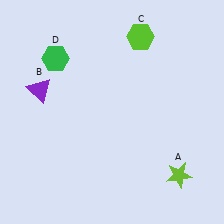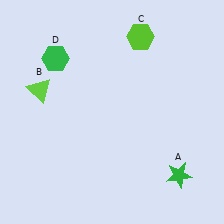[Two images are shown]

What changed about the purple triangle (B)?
In Image 1, B is purple. In Image 2, it changed to lime.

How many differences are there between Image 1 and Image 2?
There are 2 differences between the two images.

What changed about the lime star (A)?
In Image 1, A is lime. In Image 2, it changed to green.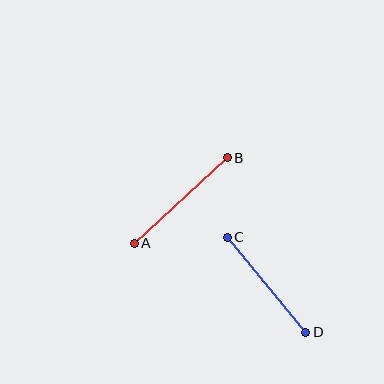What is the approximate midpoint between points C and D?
The midpoint is at approximately (267, 285) pixels.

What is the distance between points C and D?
The distance is approximately 123 pixels.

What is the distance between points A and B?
The distance is approximately 126 pixels.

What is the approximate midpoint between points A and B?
The midpoint is at approximately (181, 201) pixels.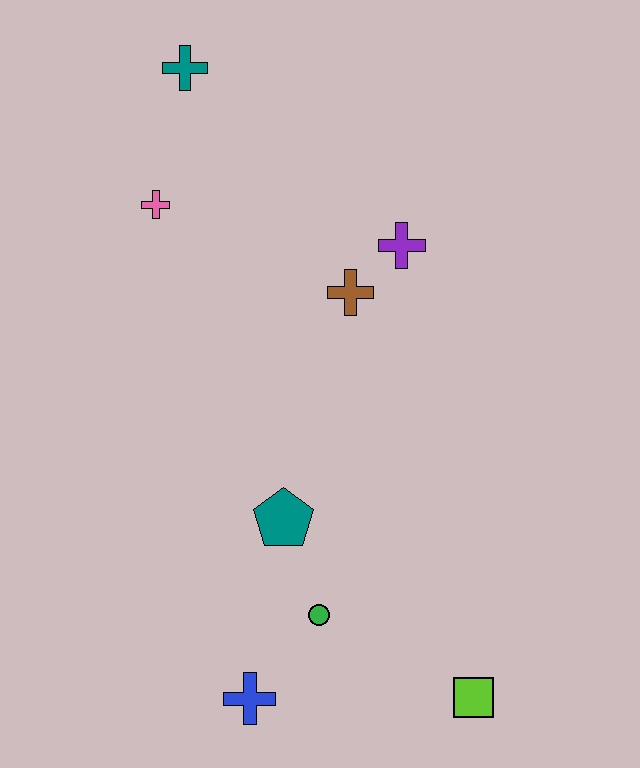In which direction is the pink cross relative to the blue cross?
The pink cross is above the blue cross.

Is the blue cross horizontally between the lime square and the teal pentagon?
No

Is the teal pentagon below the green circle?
No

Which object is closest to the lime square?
The green circle is closest to the lime square.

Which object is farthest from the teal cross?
The lime square is farthest from the teal cross.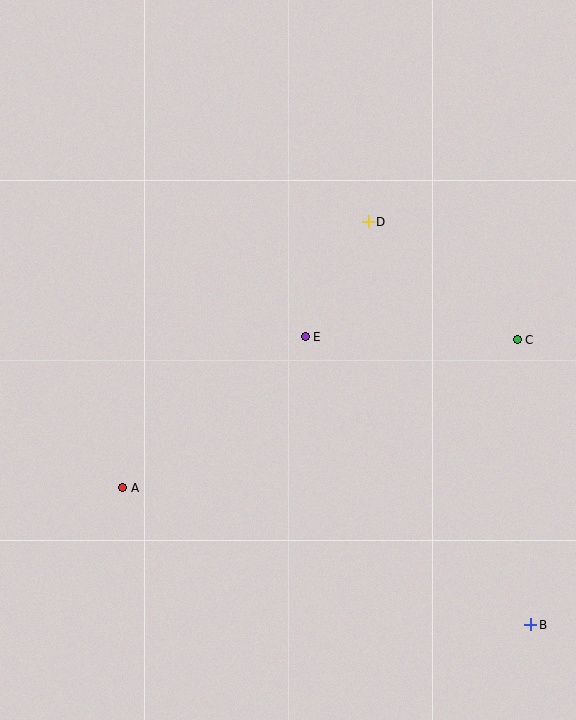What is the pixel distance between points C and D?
The distance between C and D is 190 pixels.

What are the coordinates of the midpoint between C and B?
The midpoint between C and B is at (524, 482).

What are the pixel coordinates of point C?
Point C is at (517, 340).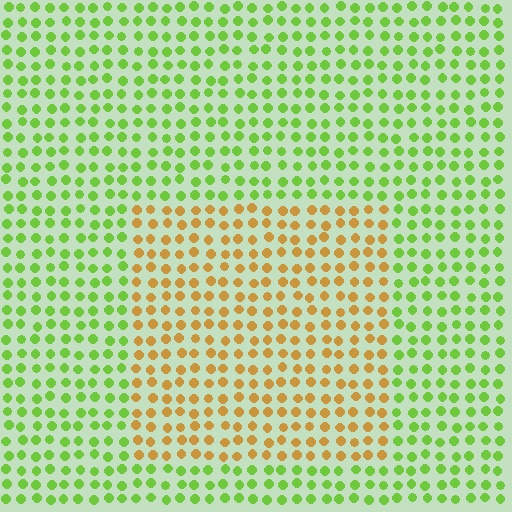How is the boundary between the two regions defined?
The boundary is defined purely by a slight shift in hue (about 61 degrees). Spacing, size, and orientation are identical on both sides.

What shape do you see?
I see a rectangle.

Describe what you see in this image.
The image is filled with small lime elements in a uniform arrangement. A rectangle-shaped region is visible where the elements are tinted to a slightly different hue, forming a subtle color boundary.